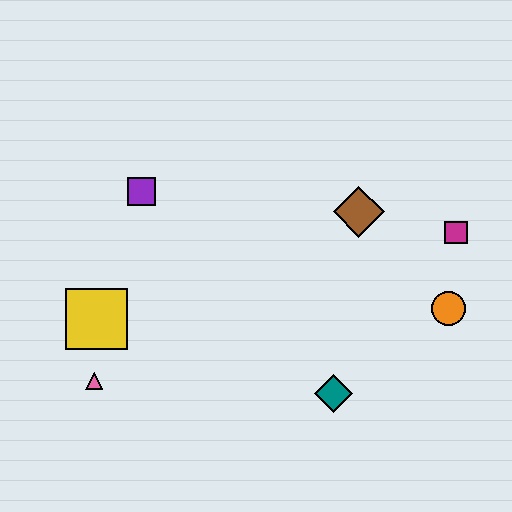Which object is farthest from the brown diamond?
The pink triangle is farthest from the brown diamond.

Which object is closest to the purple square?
The yellow square is closest to the purple square.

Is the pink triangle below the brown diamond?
Yes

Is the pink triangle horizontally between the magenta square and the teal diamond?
No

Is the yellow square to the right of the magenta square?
No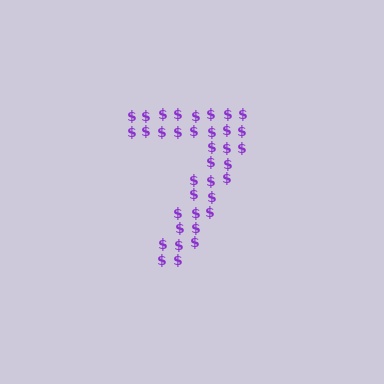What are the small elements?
The small elements are dollar signs.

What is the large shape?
The large shape is the digit 7.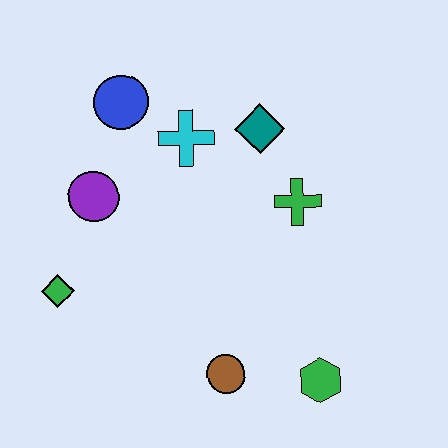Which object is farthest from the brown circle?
The blue circle is farthest from the brown circle.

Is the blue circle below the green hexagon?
No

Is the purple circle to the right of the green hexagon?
No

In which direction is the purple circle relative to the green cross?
The purple circle is to the left of the green cross.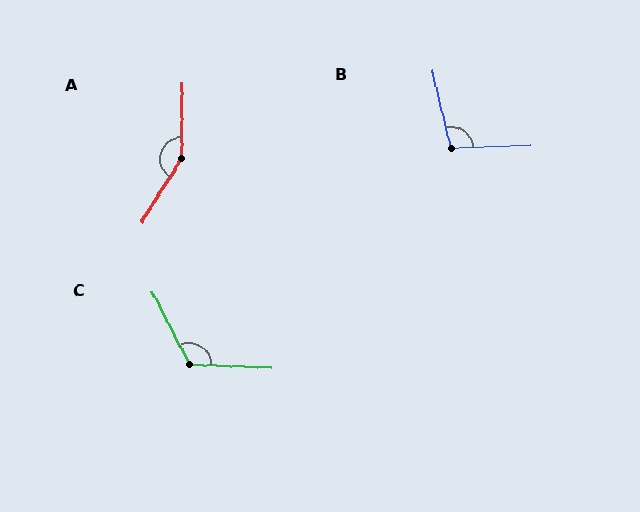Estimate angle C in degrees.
Approximately 119 degrees.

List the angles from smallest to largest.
B (100°), C (119°), A (148°).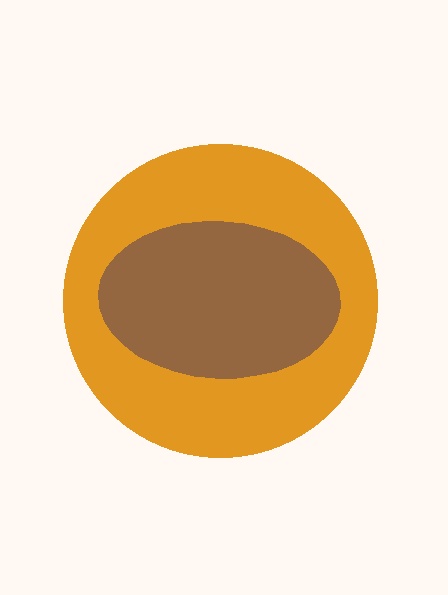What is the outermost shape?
The orange circle.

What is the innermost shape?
The brown ellipse.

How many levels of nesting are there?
2.